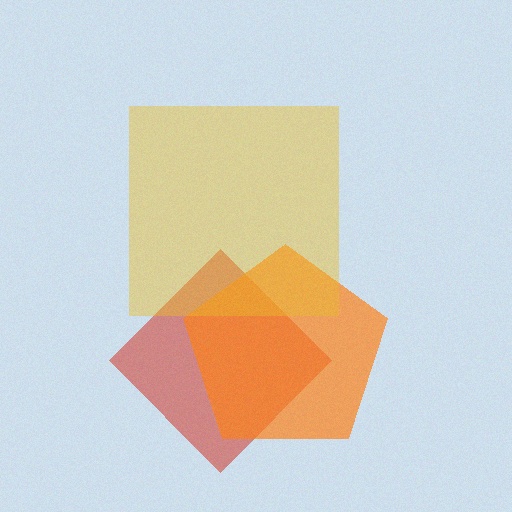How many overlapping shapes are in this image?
There are 3 overlapping shapes in the image.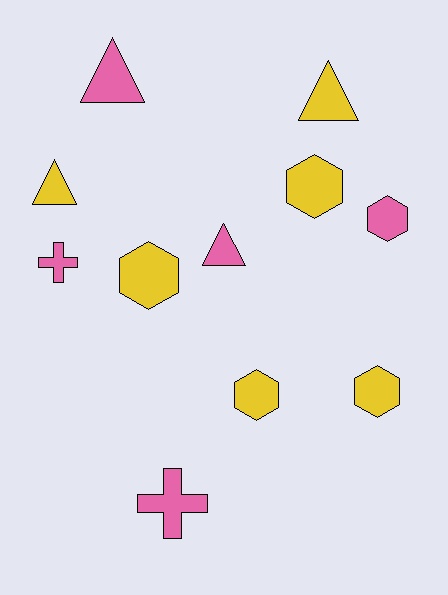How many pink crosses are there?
There are 2 pink crosses.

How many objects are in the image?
There are 11 objects.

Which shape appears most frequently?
Hexagon, with 5 objects.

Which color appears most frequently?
Yellow, with 6 objects.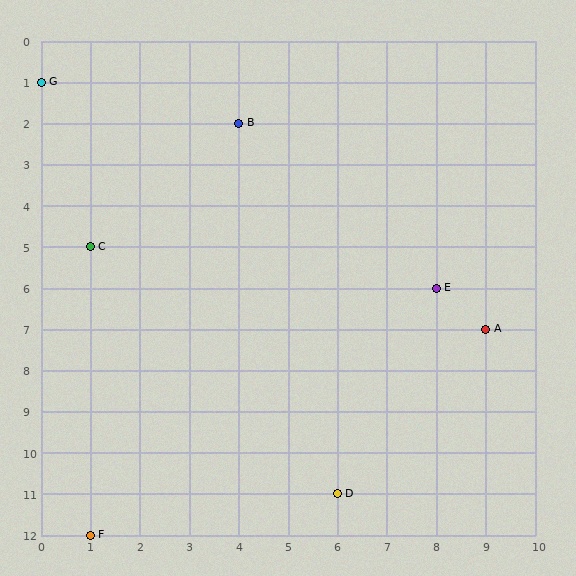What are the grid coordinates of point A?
Point A is at grid coordinates (9, 7).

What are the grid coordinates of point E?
Point E is at grid coordinates (8, 6).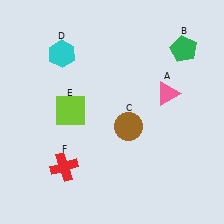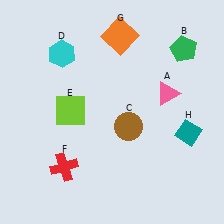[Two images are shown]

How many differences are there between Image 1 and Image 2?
There are 2 differences between the two images.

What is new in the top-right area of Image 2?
An orange square (G) was added in the top-right area of Image 2.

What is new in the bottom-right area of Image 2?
A teal diamond (H) was added in the bottom-right area of Image 2.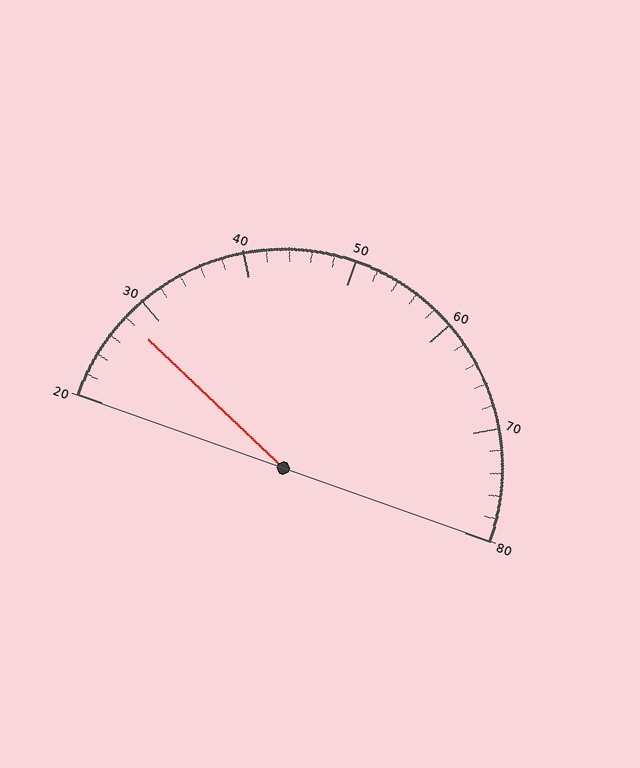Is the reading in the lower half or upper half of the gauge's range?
The reading is in the lower half of the range (20 to 80).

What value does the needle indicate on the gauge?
The needle indicates approximately 28.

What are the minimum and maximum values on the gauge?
The gauge ranges from 20 to 80.